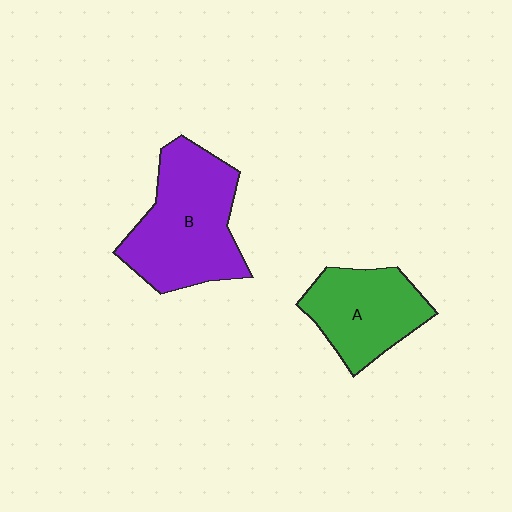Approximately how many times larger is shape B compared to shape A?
Approximately 1.4 times.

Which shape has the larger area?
Shape B (purple).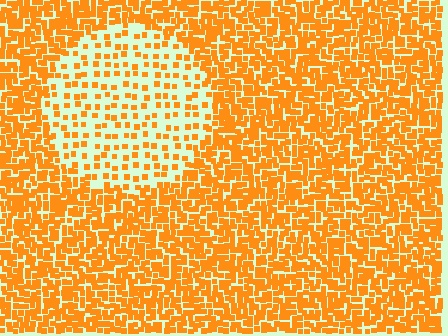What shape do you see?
I see a circle.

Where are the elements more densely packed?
The elements are more densely packed outside the circle boundary.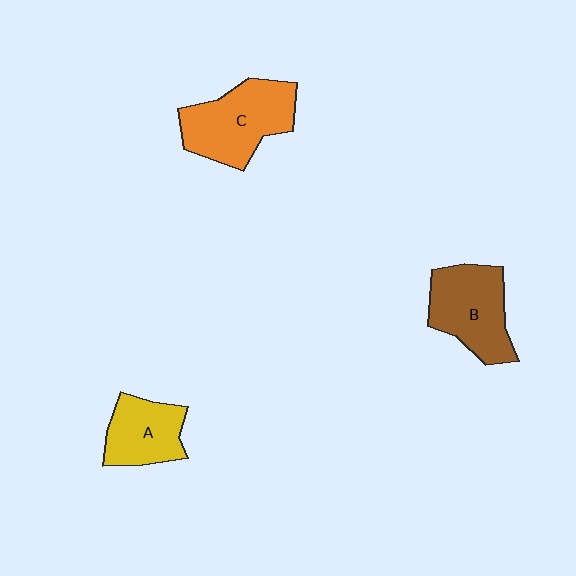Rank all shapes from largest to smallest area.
From largest to smallest: C (orange), B (brown), A (yellow).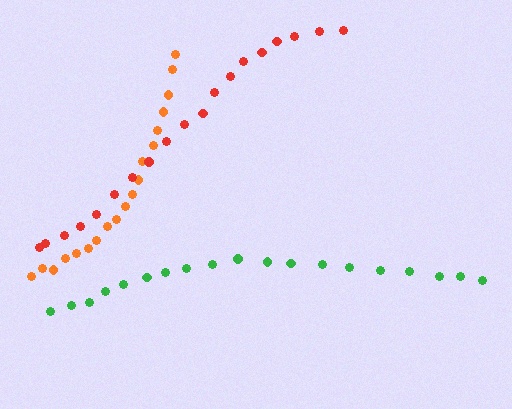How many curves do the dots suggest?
There are 3 distinct paths.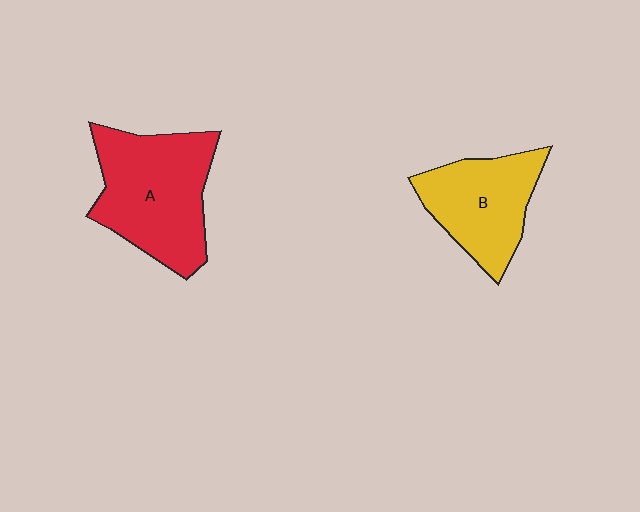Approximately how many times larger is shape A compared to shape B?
Approximately 1.3 times.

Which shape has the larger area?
Shape A (red).